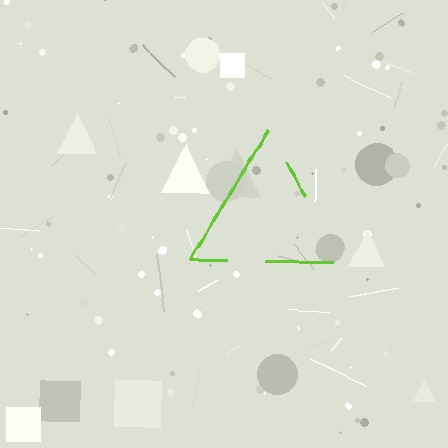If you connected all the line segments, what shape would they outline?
They would outline a triangle.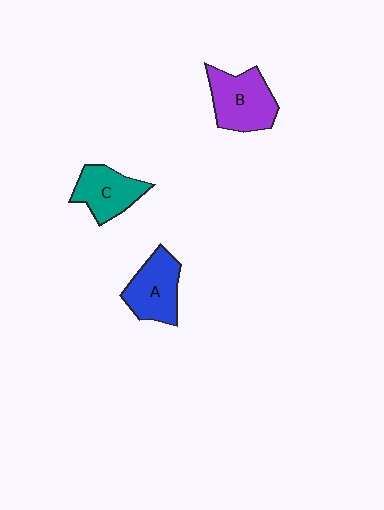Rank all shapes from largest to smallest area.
From largest to smallest: B (purple), A (blue), C (teal).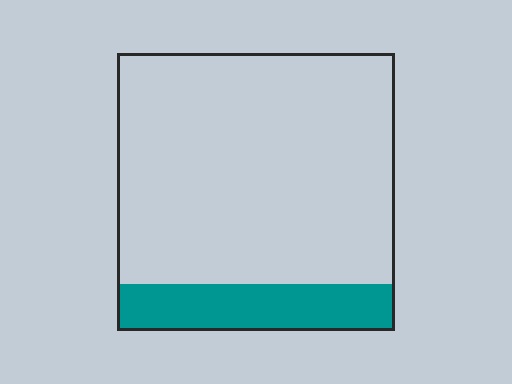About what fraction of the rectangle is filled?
About one sixth (1/6).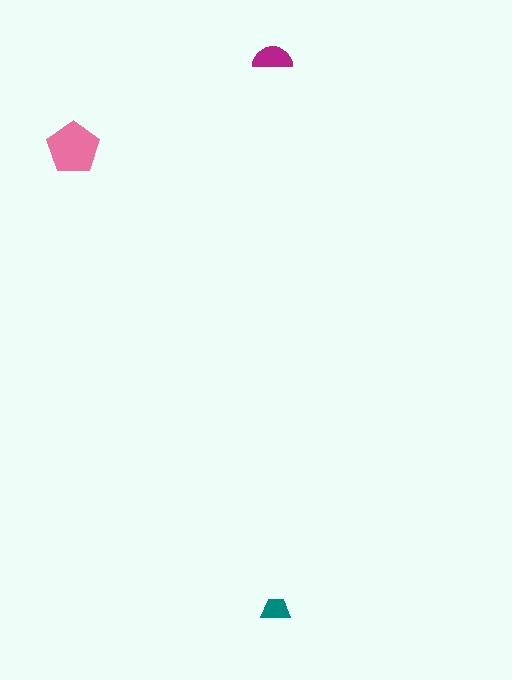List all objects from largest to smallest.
The pink pentagon, the magenta semicircle, the teal trapezoid.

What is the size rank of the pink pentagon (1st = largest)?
1st.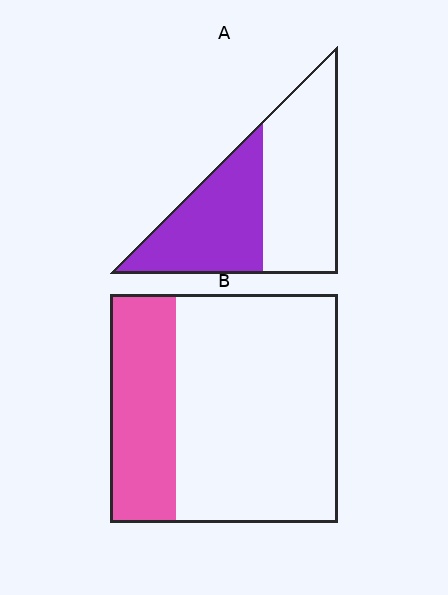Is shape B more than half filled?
No.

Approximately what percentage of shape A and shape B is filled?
A is approximately 45% and B is approximately 30%.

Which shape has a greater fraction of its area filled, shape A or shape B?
Shape A.